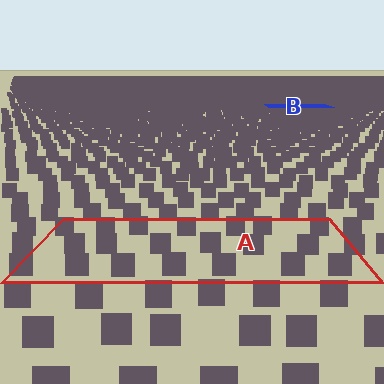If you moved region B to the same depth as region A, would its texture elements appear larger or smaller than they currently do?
They would appear larger. At a closer depth, the same texture elements are projected at a bigger on-screen size.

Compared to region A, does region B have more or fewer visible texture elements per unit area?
Region B has more texture elements per unit area — they are packed more densely because it is farther away.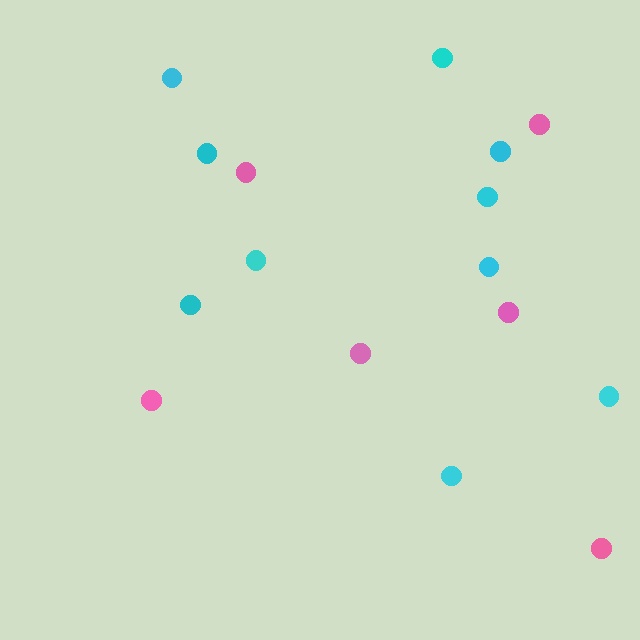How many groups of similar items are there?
There are 2 groups: one group of cyan circles (10) and one group of pink circles (6).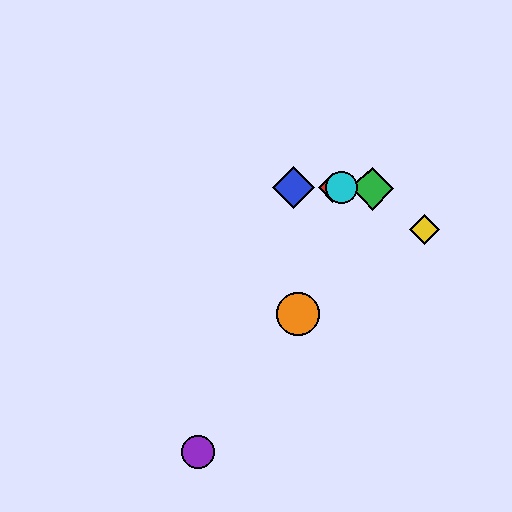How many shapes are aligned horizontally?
4 shapes (the red diamond, the blue diamond, the green diamond, the cyan circle) are aligned horizontally.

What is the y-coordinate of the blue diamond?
The blue diamond is at y≈188.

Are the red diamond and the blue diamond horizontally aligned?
Yes, both are at y≈188.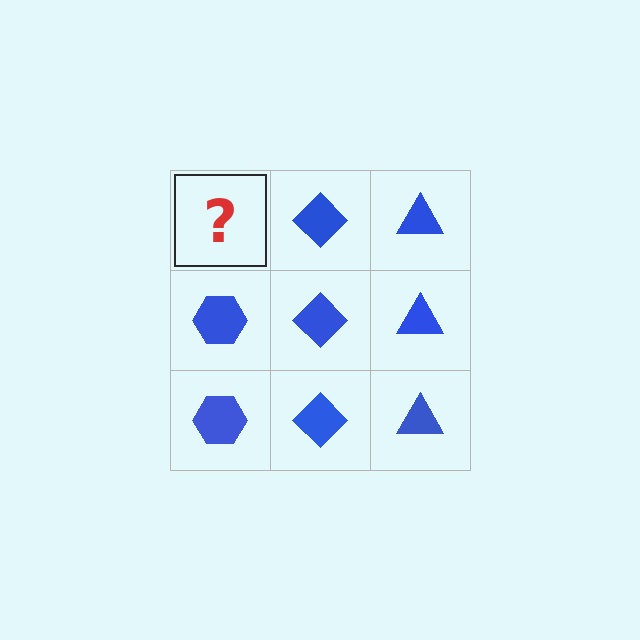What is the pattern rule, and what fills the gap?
The rule is that each column has a consistent shape. The gap should be filled with a blue hexagon.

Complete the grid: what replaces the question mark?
The question mark should be replaced with a blue hexagon.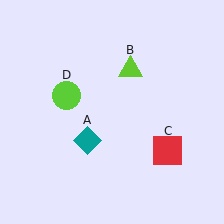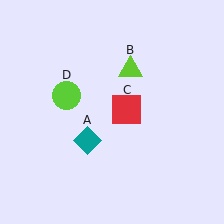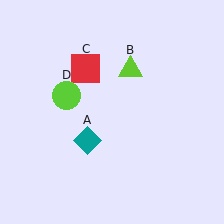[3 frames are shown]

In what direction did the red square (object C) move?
The red square (object C) moved up and to the left.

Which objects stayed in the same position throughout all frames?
Teal diamond (object A) and lime triangle (object B) and lime circle (object D) remained stationary.